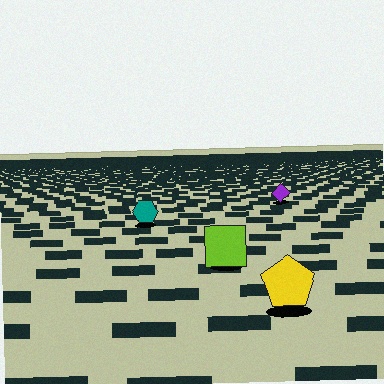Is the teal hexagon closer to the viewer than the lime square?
No. The lime square is closer — you can tell from the texture gradient: the ground texture is coarser near it.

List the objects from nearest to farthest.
From nearest to farthest: the yellow pentagon, the lime square, the teal hexagon, the purple diamond.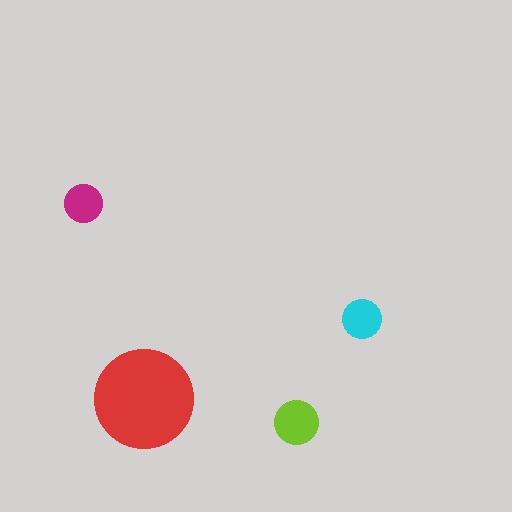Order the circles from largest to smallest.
the red one, the lime one, the cyan one, the magenta one.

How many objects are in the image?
There are 4 objects in the image.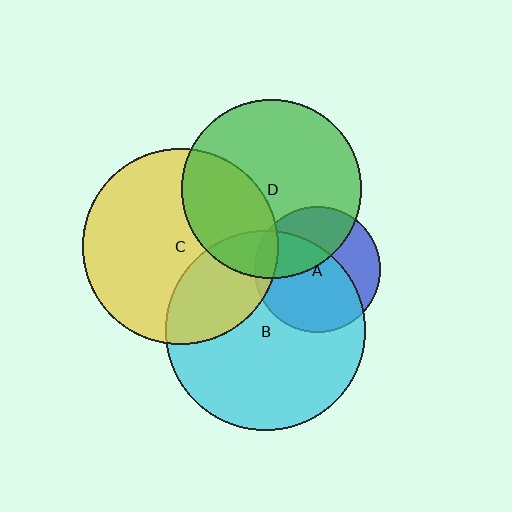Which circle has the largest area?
Circle B (cyan).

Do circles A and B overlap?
Yes.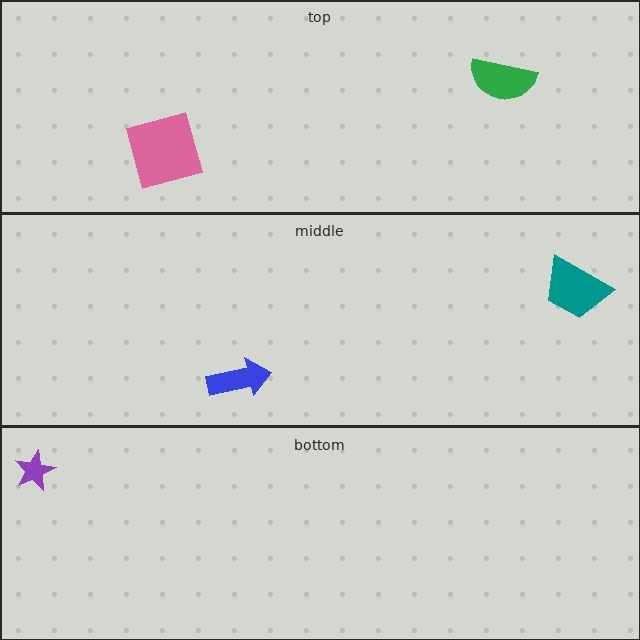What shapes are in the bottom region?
The purple star.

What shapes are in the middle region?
The blue arrow, the teal trapezoid.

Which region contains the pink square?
The top region.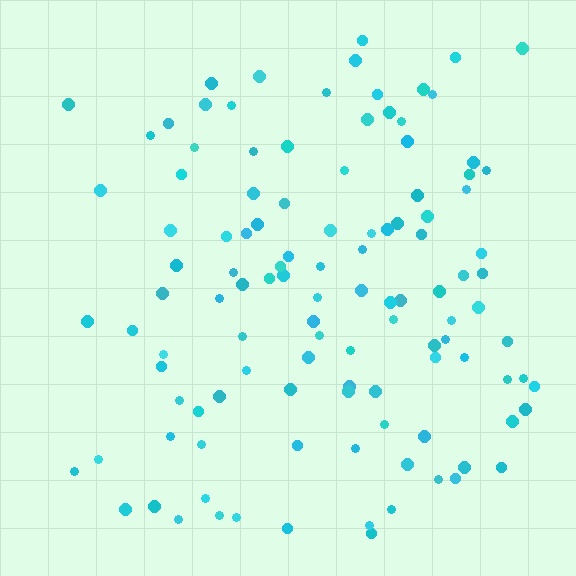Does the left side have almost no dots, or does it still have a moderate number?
Still a moderate number, just noticeably fewer than the right.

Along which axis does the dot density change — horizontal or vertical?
Horizontal.